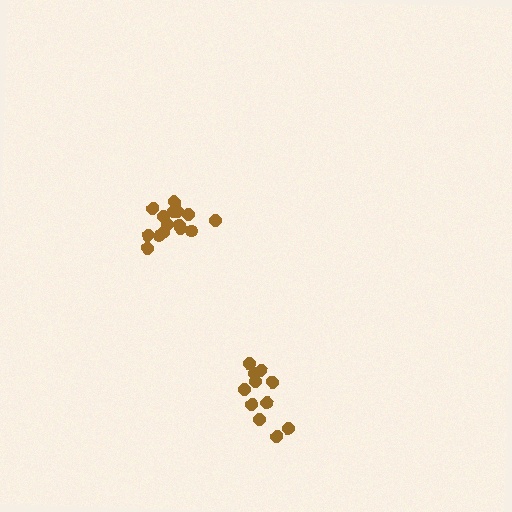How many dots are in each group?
Group 1: 11 dots, Group 2: 16 dots (27 total).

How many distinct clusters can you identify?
There are 2 distinct clusters.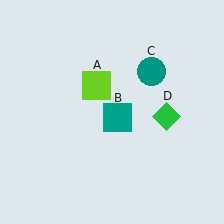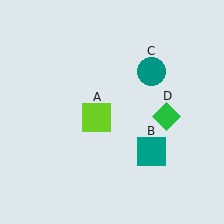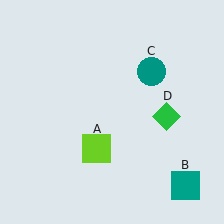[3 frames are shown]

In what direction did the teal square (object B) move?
The teal square (object B) moved down and to the right.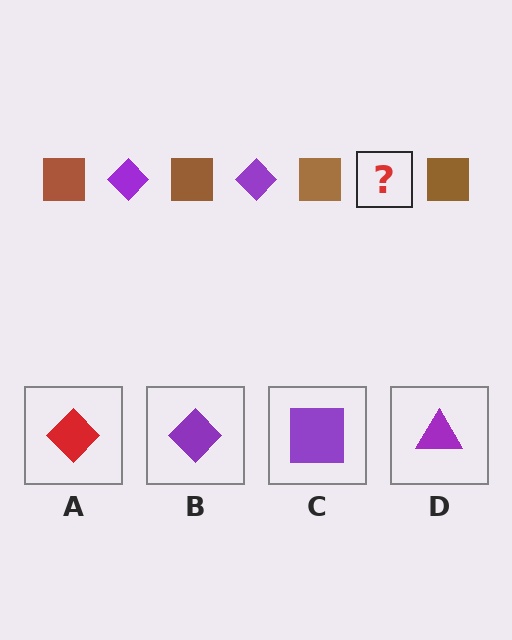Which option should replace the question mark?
Option B.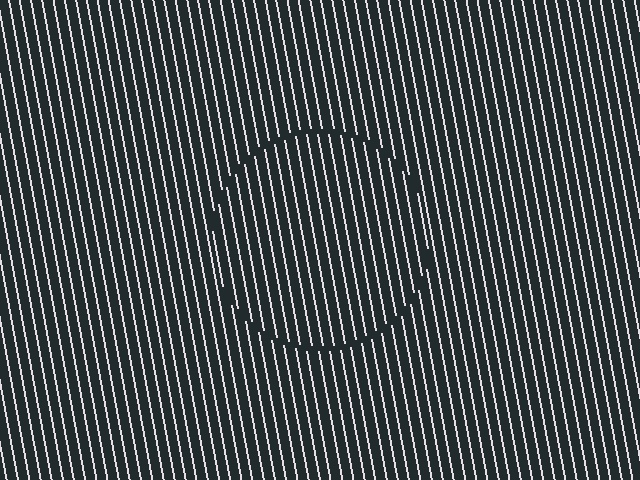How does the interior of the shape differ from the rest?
The interior of the shape contains the same grating, shifted by half a period — the contour is defined by the phase discontinuity where line-ends from the inner and outer gratings abut.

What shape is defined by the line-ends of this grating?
An illusory circle. The interior of the shape contains the same grating, shifted by half a period — the contour is defined by the phase discontinuity where line-ends from the inner and outer gratings abut.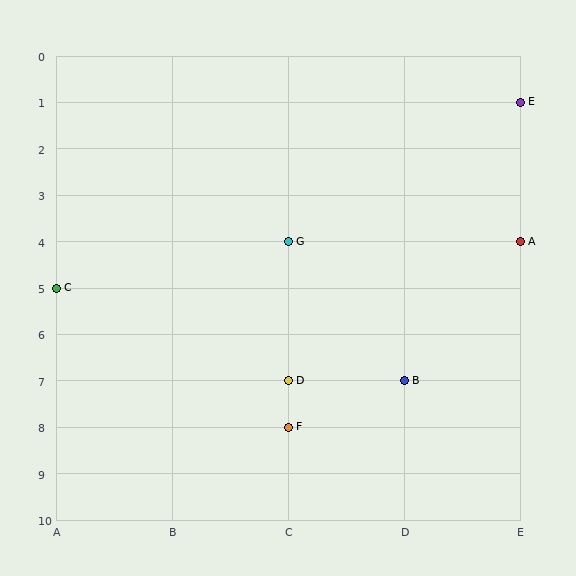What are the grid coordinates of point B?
Point B is at grid coordinates (D, 7).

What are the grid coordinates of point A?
Point A is at grid coordinates (E, 4).